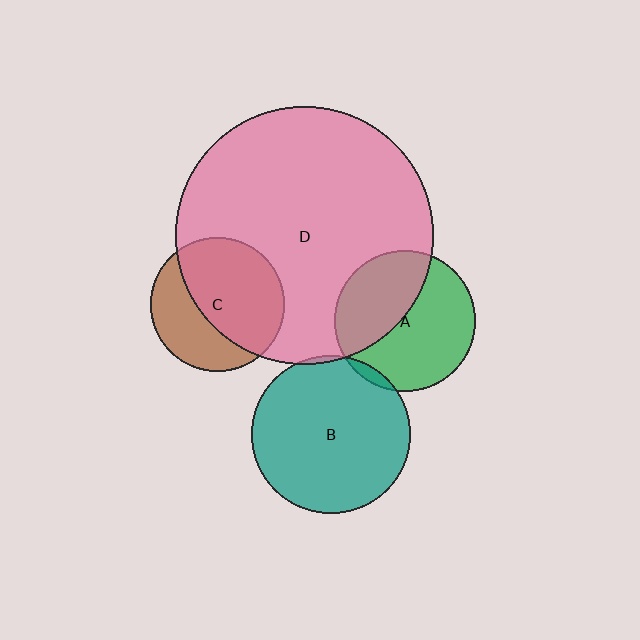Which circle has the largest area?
Circle D (pink).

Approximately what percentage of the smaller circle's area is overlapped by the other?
Approximately 60%.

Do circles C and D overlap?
Yes.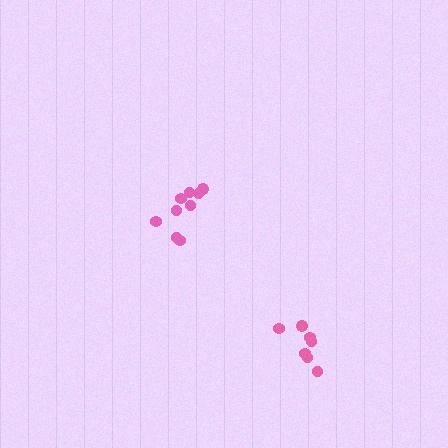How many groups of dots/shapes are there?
There are 2 groups.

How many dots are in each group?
Group 1: 7 dots, Group 2: 9 dots (16 total).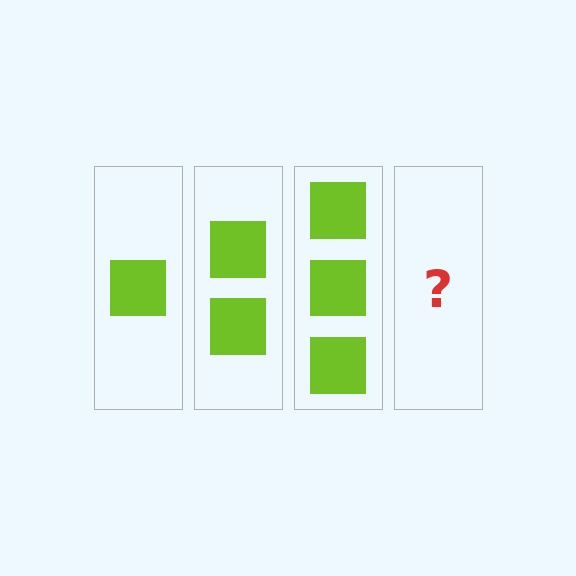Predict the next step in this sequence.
The next step is 4 squares.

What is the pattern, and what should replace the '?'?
The pattern is that each step adds one more square. The '?' should be 4 squares.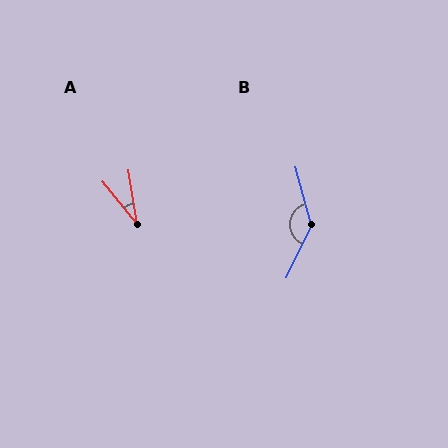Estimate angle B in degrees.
Approximately 140 degrees.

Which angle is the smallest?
A, at approximately 30 degrees.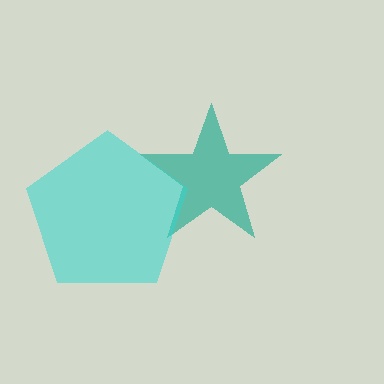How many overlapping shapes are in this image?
There are 2 overlapping shapes in the image.